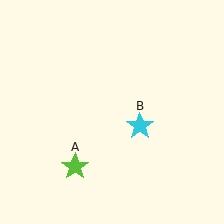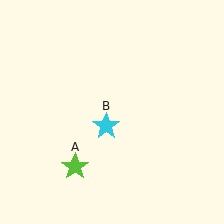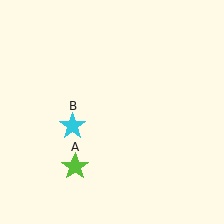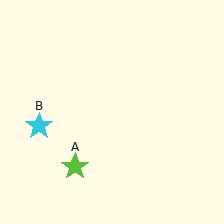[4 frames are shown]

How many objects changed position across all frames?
1 object changed position: cyan star (object B).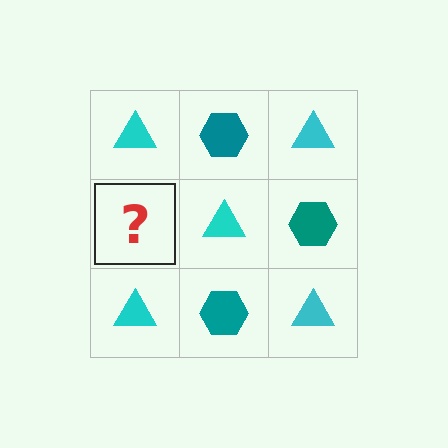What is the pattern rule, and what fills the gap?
The rule is that it alternates cyan triangle and teal hexagon in a checkerboard pattern. The gap should be filled with a teal hexagon.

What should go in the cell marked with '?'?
The missing cell should contain a teal hexagon.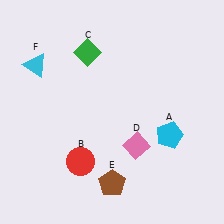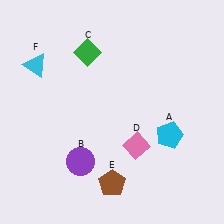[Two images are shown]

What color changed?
The circle (B) changed from red in Image 1 to purple in Image 2.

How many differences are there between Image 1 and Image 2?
There is 1 difference between the two images.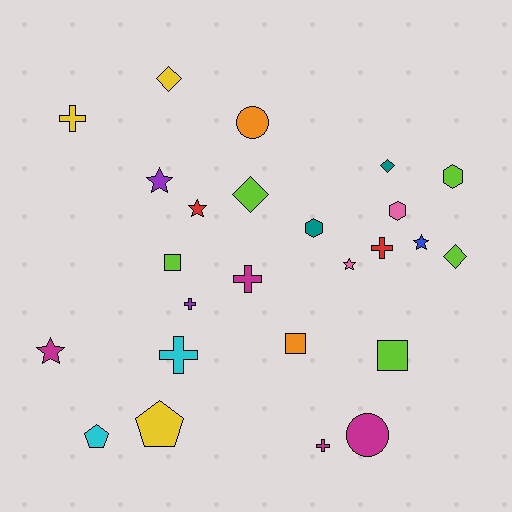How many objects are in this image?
There are 25 objects.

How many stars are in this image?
There are 5 stars.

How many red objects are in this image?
There are 2 red objects.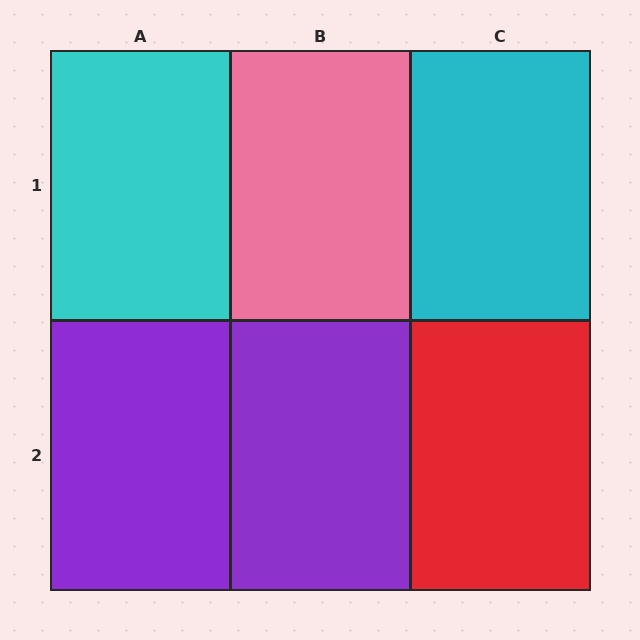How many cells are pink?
1 cell is pink.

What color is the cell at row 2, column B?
Purple.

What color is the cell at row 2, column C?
Red.